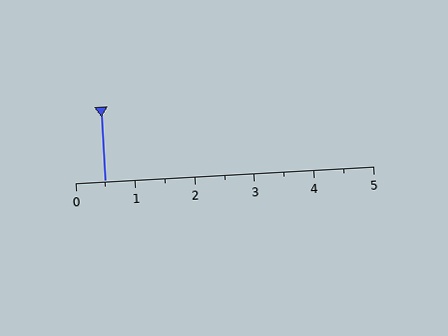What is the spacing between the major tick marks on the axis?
The major ticks are spaced 1 apart.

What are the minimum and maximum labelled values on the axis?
The axis runs from 0 to 5.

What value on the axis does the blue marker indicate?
The marker indicates approximately 0.5.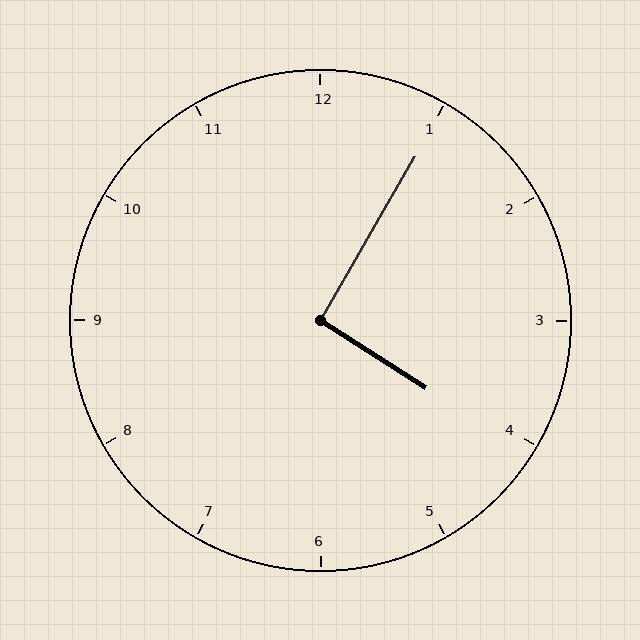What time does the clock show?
4:05.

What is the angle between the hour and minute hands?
Approximately 92 degrees.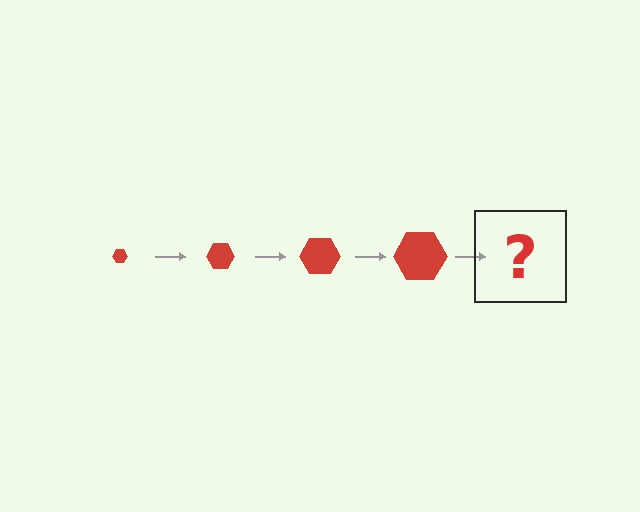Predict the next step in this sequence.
The next step is a red hexagon, larger than the previous one.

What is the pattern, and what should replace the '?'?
The pattern is that the hexagon gets progressively larger each step. The '?' should be a red hexagon, larger than the previous one.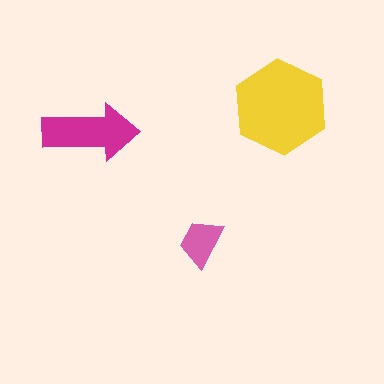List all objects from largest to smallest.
The yellow hexagon, the magenta arrow, the pink trapezoid.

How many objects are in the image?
There are 3 objects in the image.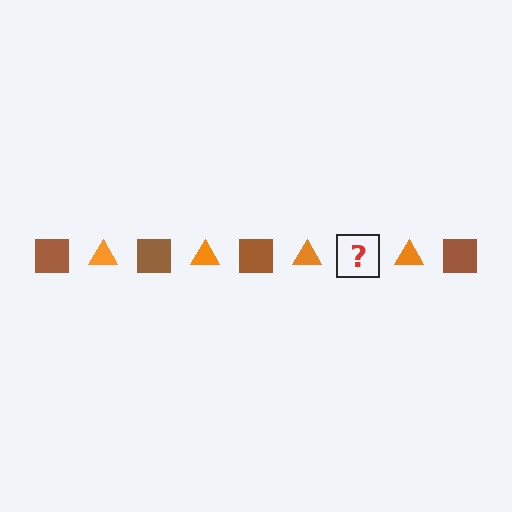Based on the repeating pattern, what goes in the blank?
The blank should be a brown square.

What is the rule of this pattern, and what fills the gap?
The rule is that the pattern alternates between brown square and orange triangle. The gap should be filled with a brown square.